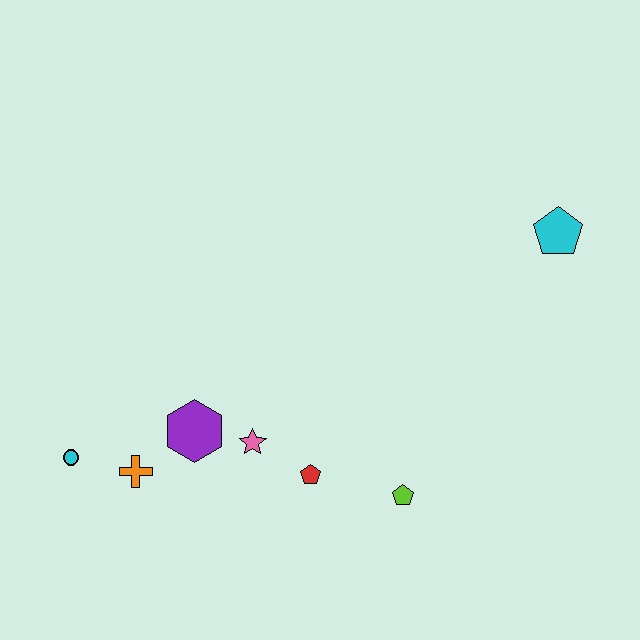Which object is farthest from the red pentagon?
The cyan pentagon is farthest from the red pentagon.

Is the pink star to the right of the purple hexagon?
Yes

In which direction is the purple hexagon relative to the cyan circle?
The purple hexagon is to the right of the cyan circle.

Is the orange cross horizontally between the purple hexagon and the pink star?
No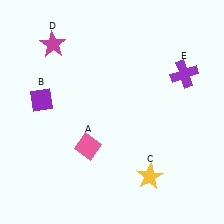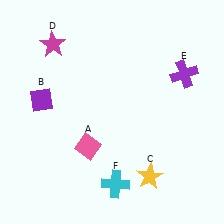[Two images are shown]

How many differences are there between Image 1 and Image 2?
There is 1 difference between the two images.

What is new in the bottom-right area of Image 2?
A cyan cross (F) was added in the bottom-right area of Image 2.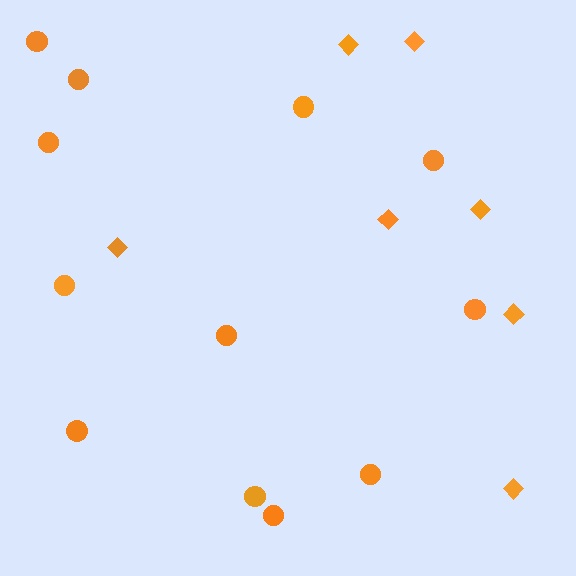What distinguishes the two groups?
There are 2 groups: one group of circles (12) and one group of diamonds (7).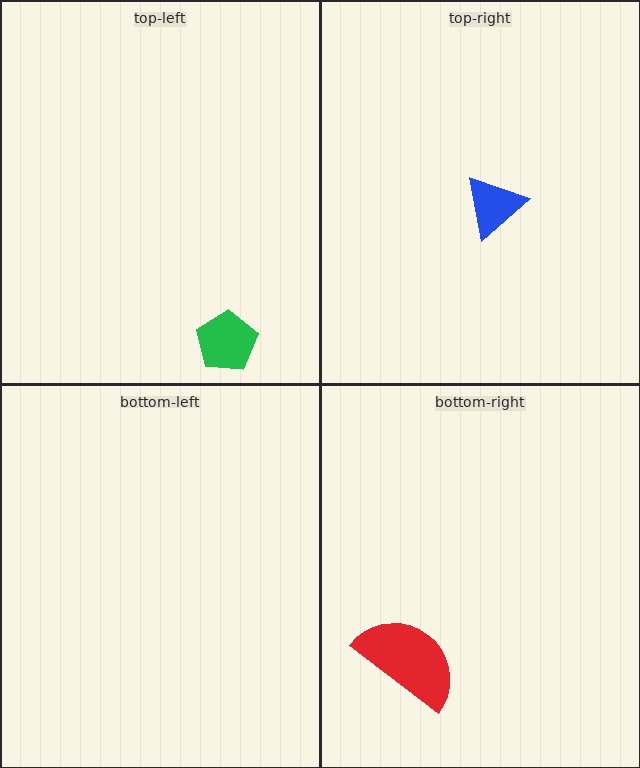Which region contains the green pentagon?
The top-left region.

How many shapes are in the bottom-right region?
1.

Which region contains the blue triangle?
The top-right region.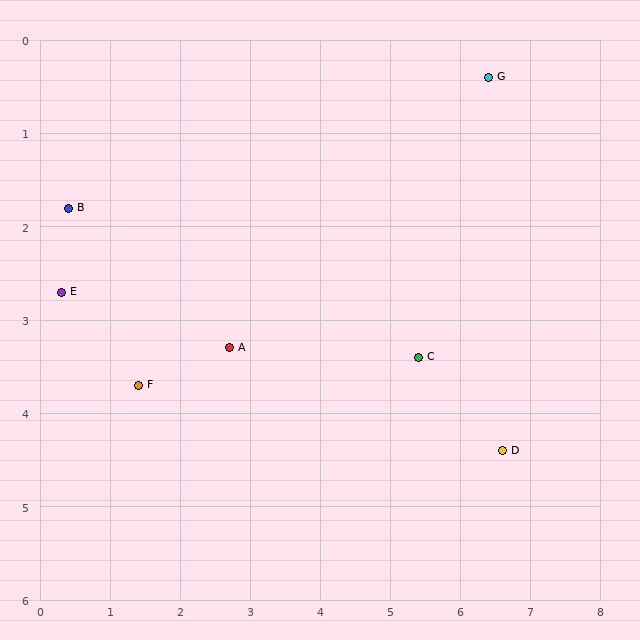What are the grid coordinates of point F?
Point F is at approximately (1.4, 3.7).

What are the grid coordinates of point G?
Point G is at approximately (6.4, 0.4).